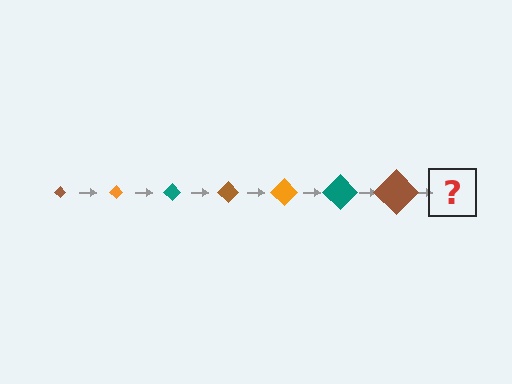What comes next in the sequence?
The next element should be an orange diamond, larger than the previous one.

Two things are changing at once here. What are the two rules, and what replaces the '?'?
The two rules are that the diamond grows larger each step and the color cycles through brown, orange, and teal. The '?' should be an orange diamond, larger than the previous one.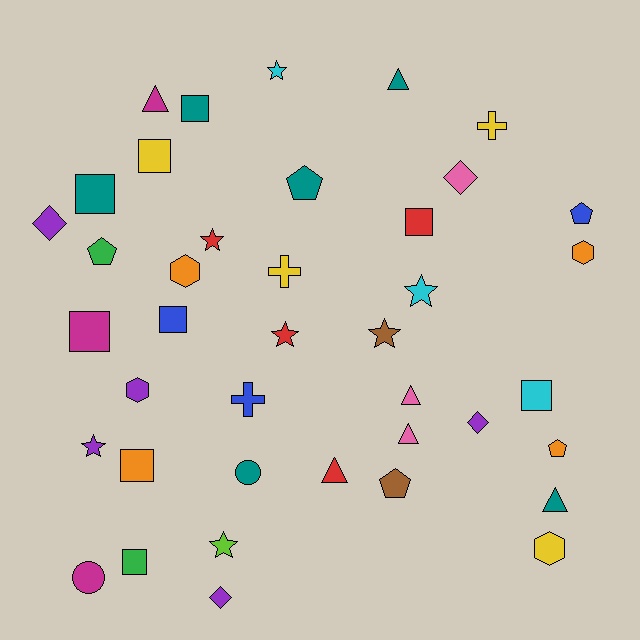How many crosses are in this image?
There are 3 crosses.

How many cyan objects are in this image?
There are 3 cyan objects.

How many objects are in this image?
There are 40 objects.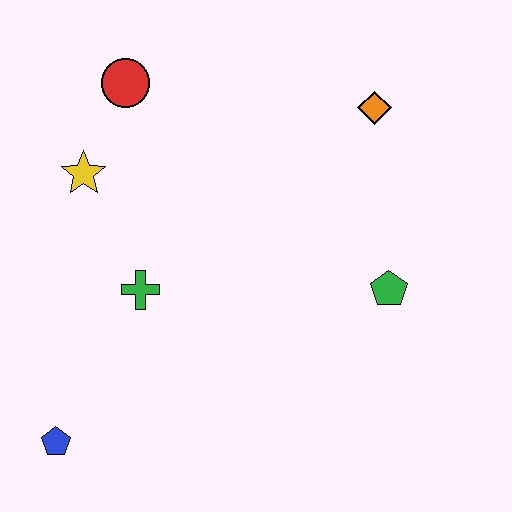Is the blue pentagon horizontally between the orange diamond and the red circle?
No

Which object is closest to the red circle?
The yellow star is closest to the red circle.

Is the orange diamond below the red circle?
Yes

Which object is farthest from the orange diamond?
The blue pentagon is farthest from the orange diamond.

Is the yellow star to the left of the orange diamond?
Yes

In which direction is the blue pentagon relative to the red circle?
The blue pentagon is below the red circle.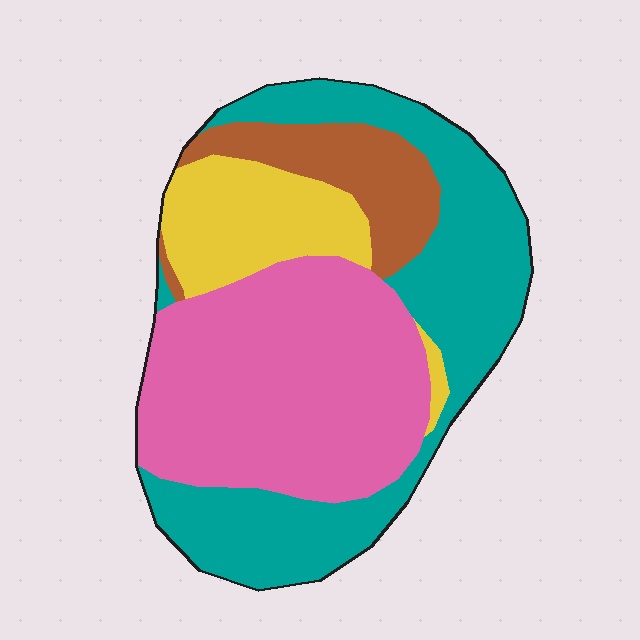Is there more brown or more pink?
Pink.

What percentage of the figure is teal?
Teal takes up about one third (1/3) of the figure.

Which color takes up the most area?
Pink, at roughly 40%.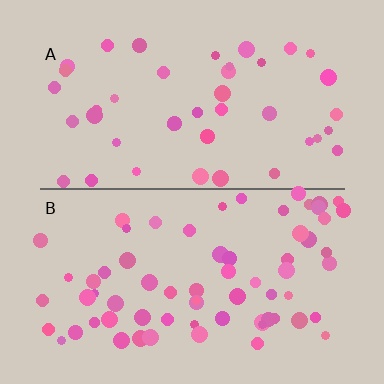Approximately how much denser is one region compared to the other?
Approximately 1.6× — region B over region A.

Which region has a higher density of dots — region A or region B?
B (the bottom).